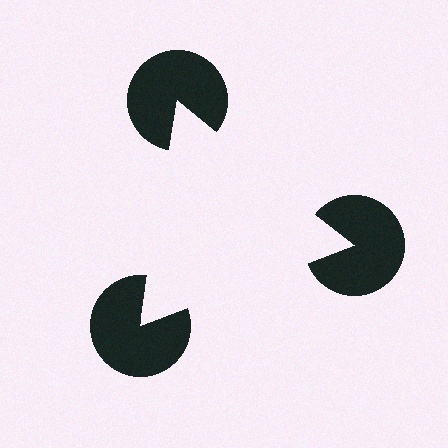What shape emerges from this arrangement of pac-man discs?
An illusory triangle — its edges are inferred from the aligned wedge cuts in the pac-man discs, not physically drawn.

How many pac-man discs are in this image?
There are 3 — one at each vertex of the illusory triangle.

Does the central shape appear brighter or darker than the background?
It typically appears slightly brighter than the background, even though no actual brightness change is drawn.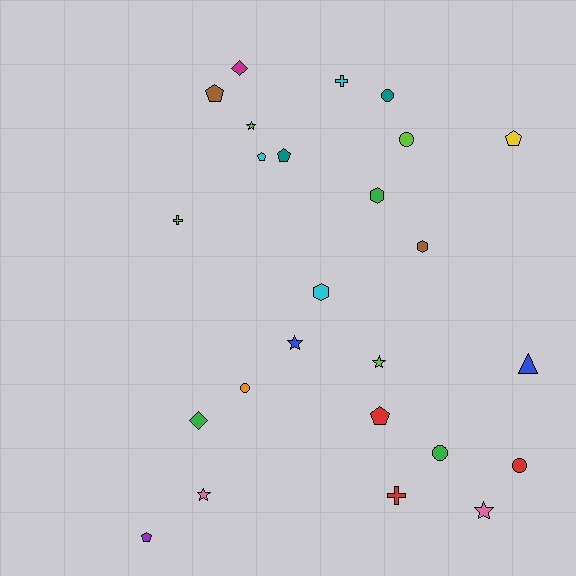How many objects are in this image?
There are 25 objects.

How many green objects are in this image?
There are 3 green objects.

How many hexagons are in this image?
There are 3 hexagons.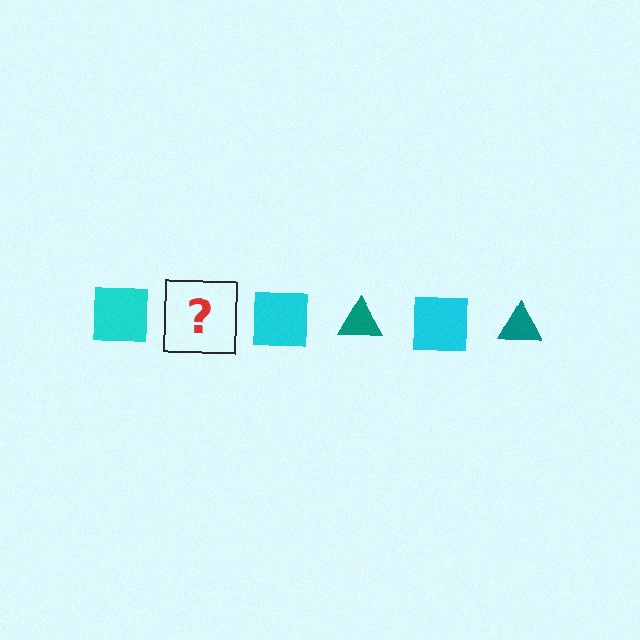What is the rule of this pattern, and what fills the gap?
The rule is that the pattern alternates between cyan square and teal triangle. The gap should be filled with a teal triangle.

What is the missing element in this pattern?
The missing element is a teal triangle.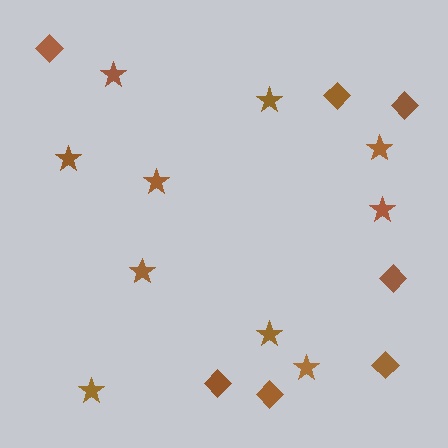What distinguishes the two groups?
There are 2 groups: one group of stars (10) and one group of diamonds (7).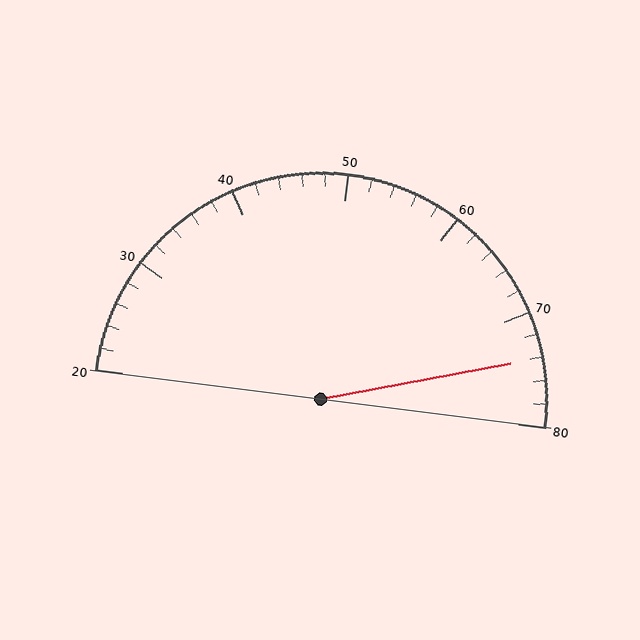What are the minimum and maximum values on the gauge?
The gauge ranges from 20 to 80.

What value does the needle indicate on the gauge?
The needle indicates approximately 74.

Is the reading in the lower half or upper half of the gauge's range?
The reading is in the upper half of the range (20 to 80).